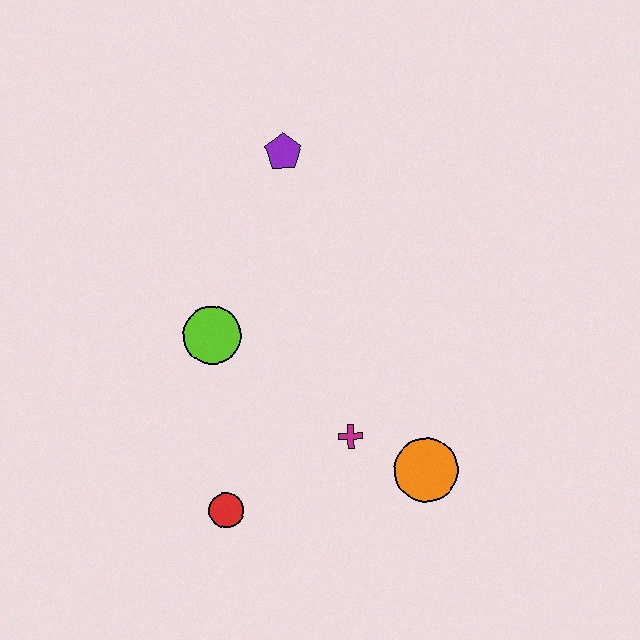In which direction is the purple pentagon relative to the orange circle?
The purple pentagon is above the orange circle.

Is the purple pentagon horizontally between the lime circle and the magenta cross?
Yes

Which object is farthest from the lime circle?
The orange circle is farthest from the lime circle.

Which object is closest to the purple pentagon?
The lime circle is closest to the purple pentagon.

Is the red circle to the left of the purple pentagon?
Yes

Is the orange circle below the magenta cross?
Yes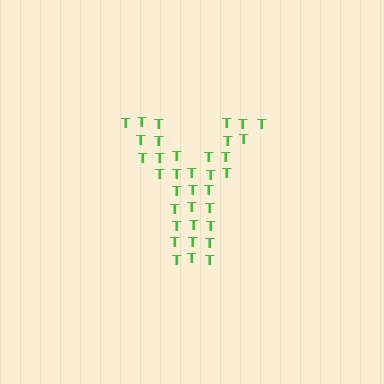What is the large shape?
The large shape is the letter Y.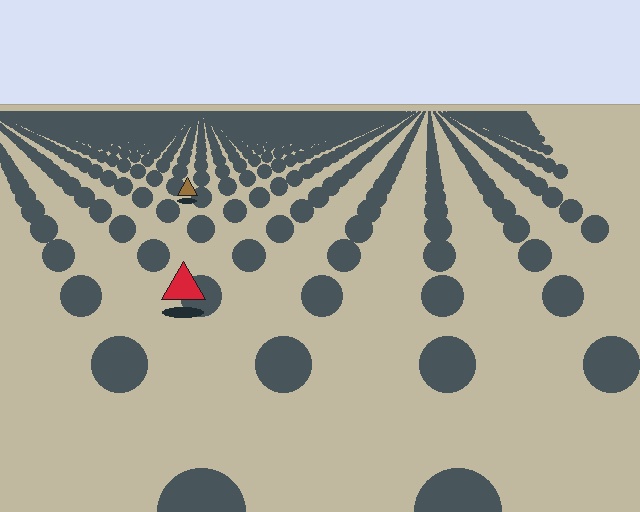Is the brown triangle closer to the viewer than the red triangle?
No. The red triangle is closer — you can tell from the texture gradient: the ground texture is coarser near it.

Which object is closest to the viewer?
The red triangle is closest. The texture marks near it are larger and more spread out.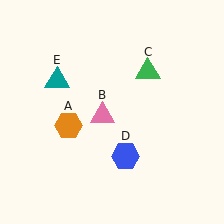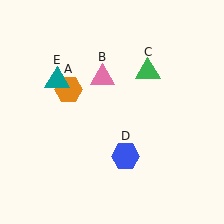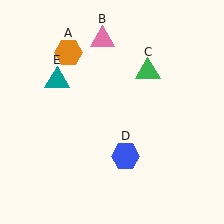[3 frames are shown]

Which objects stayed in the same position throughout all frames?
Green triangle (object C) and blue hexagon (object D) and teal triangle (object E) remained stationary.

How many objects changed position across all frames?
2 objects changed position: orange hexagon (object A), pink triangle (object B).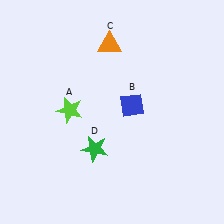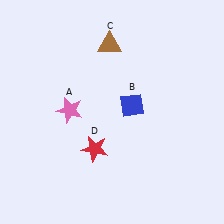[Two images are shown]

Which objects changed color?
A changed from lime to pink. C changed from orange to brown. D changed from green to red.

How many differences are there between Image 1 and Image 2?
There are 3 differences between the two images.